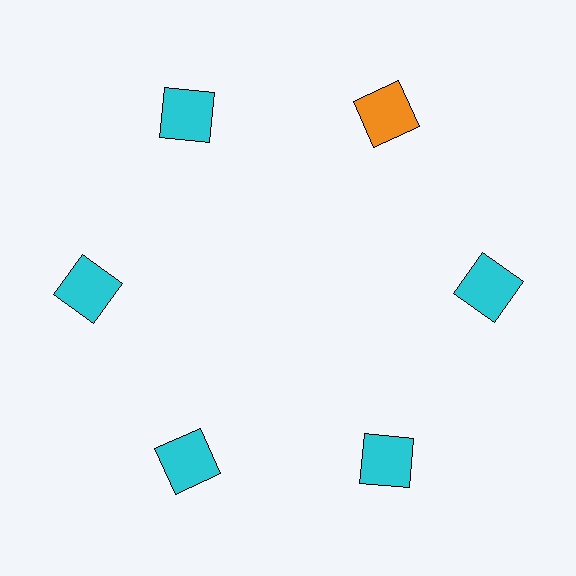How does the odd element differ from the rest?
It has a different color: orange instead of cyan.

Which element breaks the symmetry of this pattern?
The orange square at roughly the 1 o'clock position breaks the symmetry. All other shapes are cyan squares.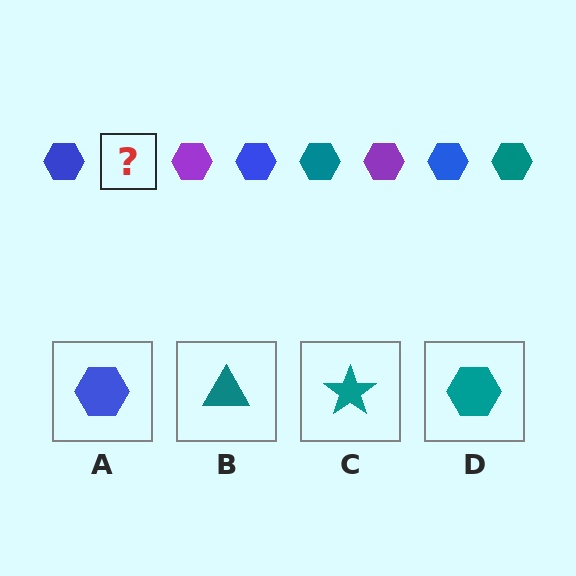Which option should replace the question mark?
Option D.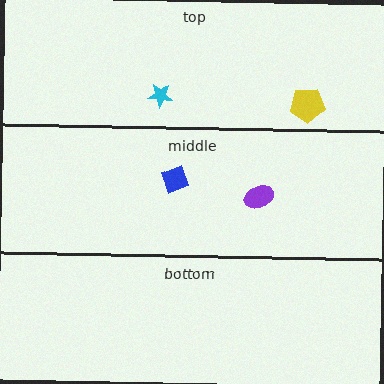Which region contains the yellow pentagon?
The top region.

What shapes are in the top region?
The yellow pentagon, the cyan star.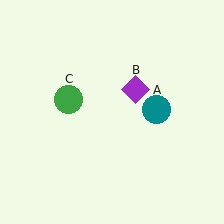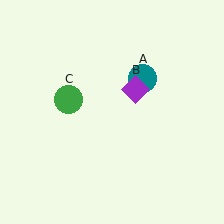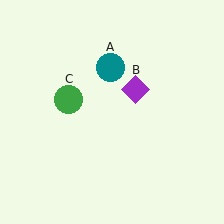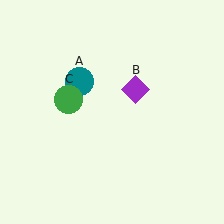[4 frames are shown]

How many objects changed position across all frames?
1 object changed position: teal circle (object A).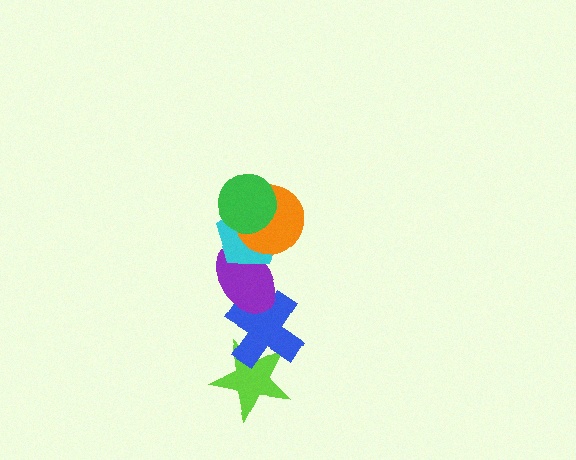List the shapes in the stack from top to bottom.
From top to bottom: the green circle, the orange circle, the cyan pentagon, the purple ellipse, the blue cross, the lime star.